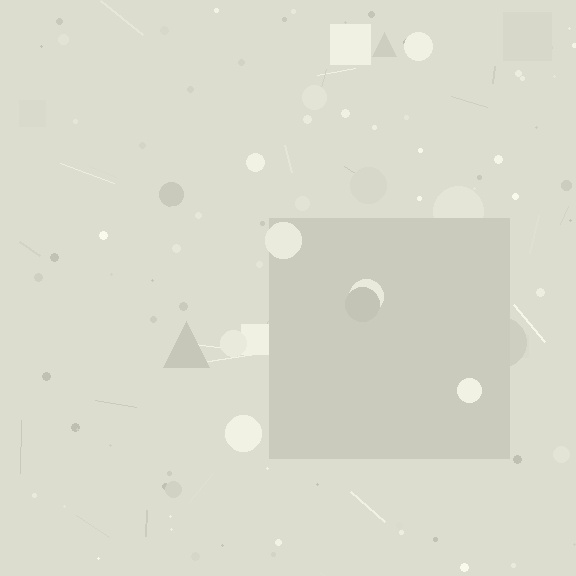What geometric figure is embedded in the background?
A square is embedded in the background.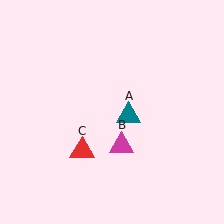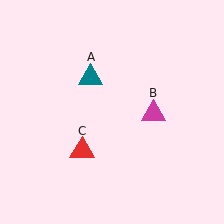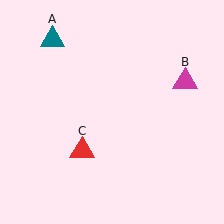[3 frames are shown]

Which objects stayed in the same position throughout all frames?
Red triangle (object C) remained stationary.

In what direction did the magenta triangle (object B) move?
The magenta triangle (object B) moved up and to the right.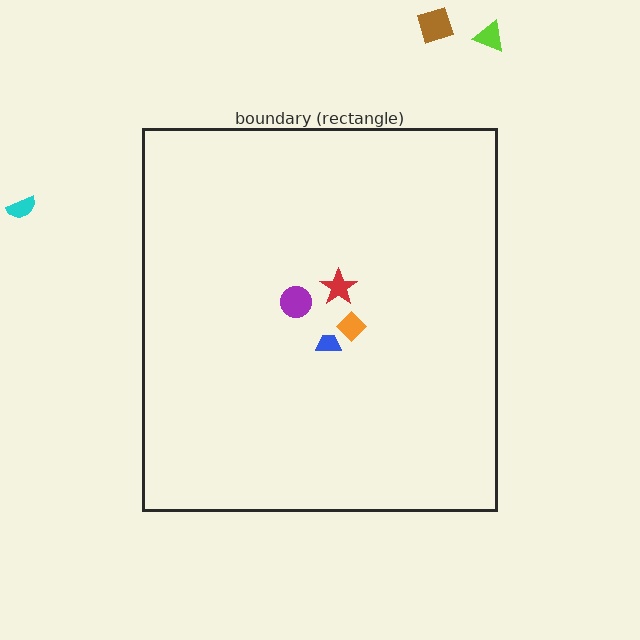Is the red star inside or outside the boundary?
Inside.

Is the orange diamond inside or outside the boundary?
Inside.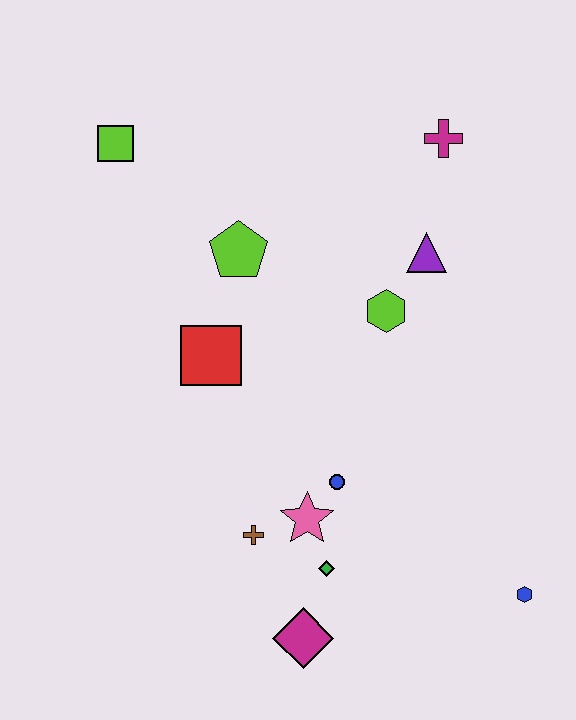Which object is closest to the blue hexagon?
The green diamond is closest to the blue hexagon.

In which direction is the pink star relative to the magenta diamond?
The pink star is above the magenta diamond.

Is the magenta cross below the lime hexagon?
No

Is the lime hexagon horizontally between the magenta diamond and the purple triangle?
Yes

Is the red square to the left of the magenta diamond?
Yes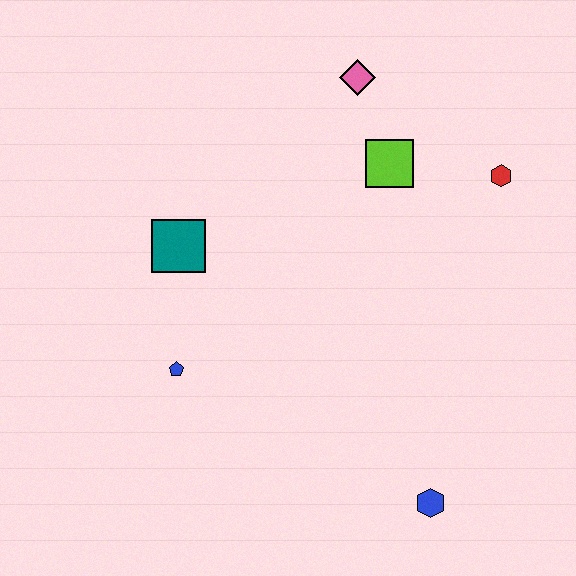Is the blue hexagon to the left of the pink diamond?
No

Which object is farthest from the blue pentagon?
The red hexagon is farthest from the blue pentagon.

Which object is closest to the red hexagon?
The lime square is closest to the red hexagon.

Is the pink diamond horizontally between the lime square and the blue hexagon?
No